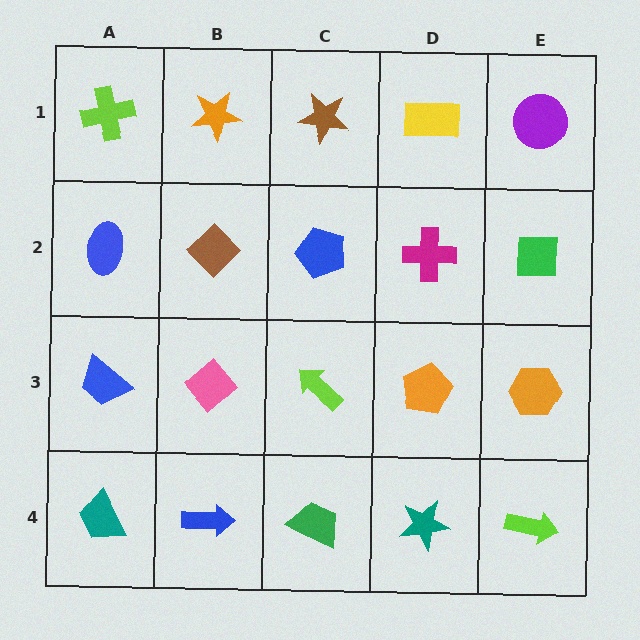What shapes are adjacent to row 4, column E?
An orange hexagon (row 3, column E), a teal star (row 4, column D).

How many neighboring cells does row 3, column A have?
3.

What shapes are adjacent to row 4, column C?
A lime arrow (row 3, column C), a blue arrow (row 4, column B), a teal star (row 4, column D).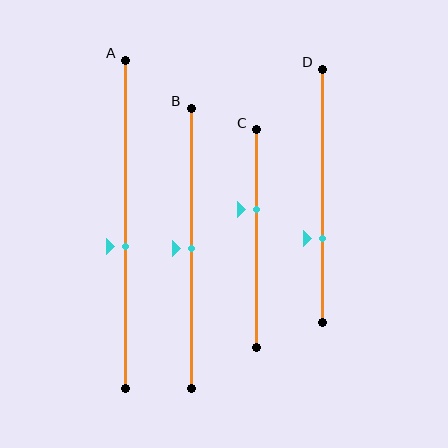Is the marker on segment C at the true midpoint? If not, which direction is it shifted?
No, the marker on segment C is shifted upward by about 14% of the segment length.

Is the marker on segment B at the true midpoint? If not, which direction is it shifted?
Yes, the marker on segment B is at the true midpoint.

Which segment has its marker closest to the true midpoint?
Segment B has its marker closest to the true midpoint.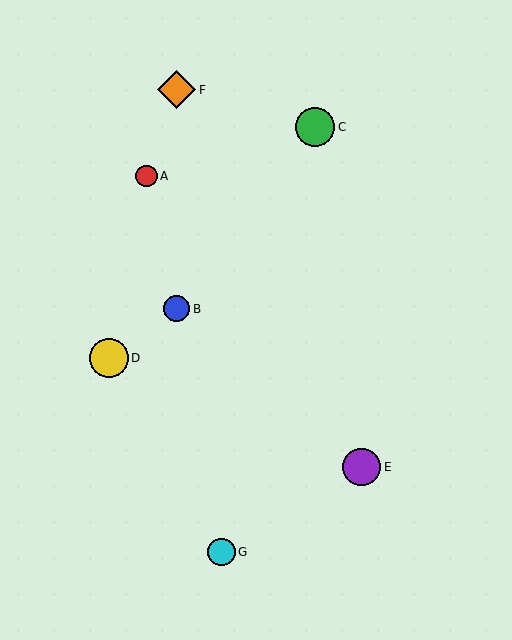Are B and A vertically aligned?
No, B is at x≈177 and A is at x≈147.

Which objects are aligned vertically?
Objects B, F are aligned vertically.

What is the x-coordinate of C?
Object C is at x≈315.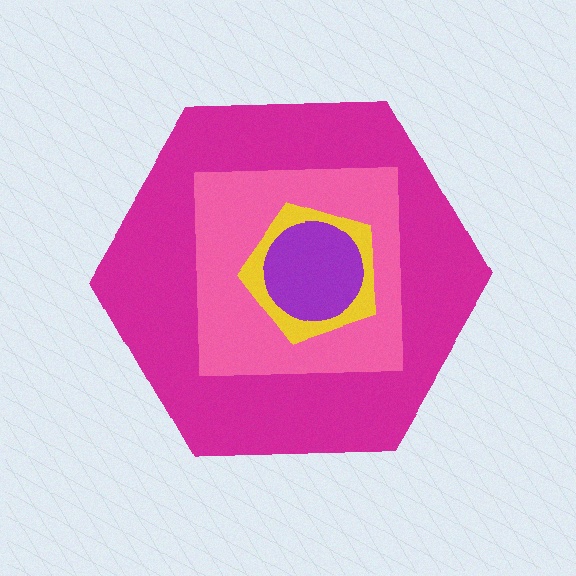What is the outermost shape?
The magenta hexagon.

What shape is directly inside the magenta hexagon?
The pink square.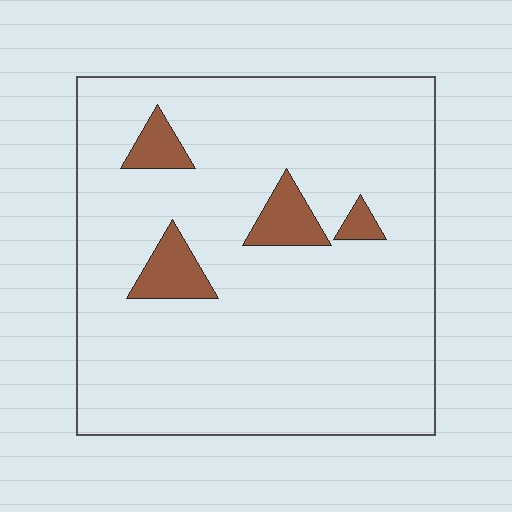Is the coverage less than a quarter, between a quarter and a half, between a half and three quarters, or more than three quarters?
Less than a quarter.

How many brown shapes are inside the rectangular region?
4.